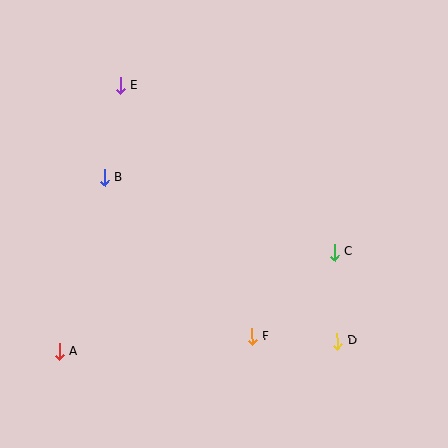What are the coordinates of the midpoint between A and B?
The midpoint between A and B is at (82, 264).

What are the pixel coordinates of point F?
Point F is at (252, 336).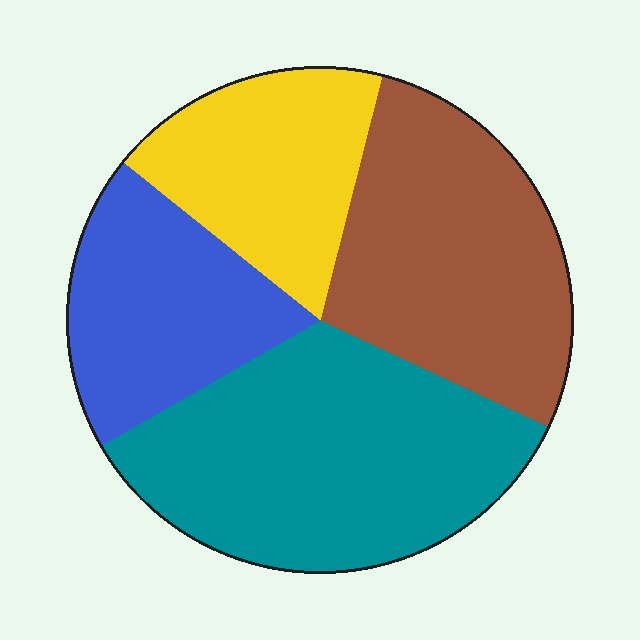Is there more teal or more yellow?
Teal.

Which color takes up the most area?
Teal, at roughly 35%.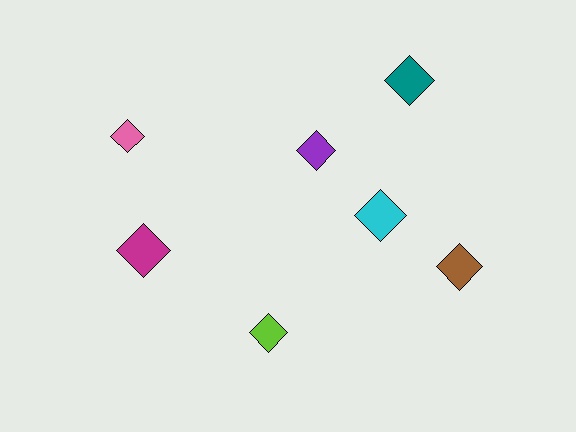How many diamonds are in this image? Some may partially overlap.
There are 7 diamonds.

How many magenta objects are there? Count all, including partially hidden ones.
There is 1 magenta object.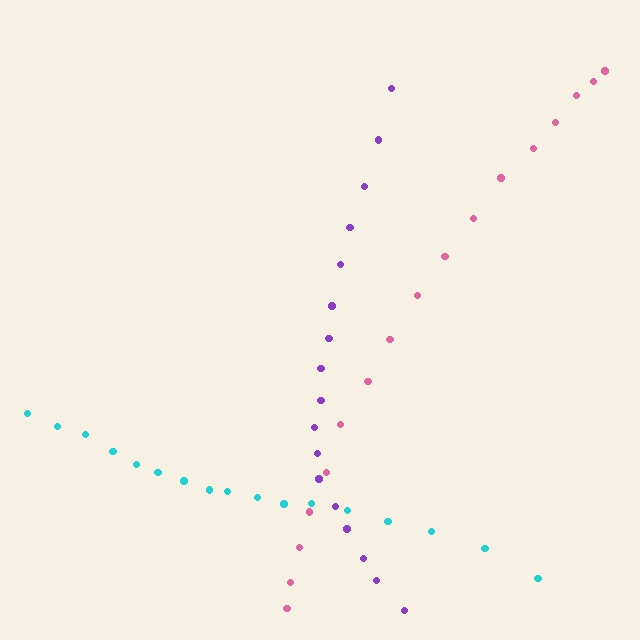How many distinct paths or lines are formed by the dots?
There are 3 distinct paths.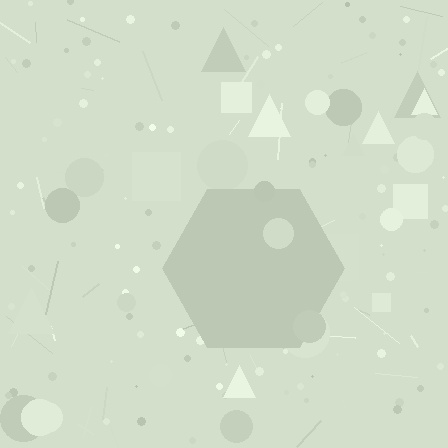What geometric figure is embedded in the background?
A hexagon is embedded in the background.